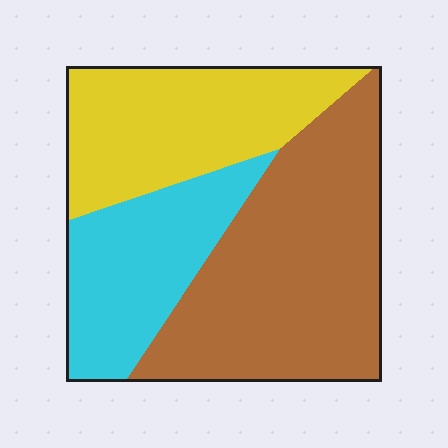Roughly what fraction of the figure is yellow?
Yellow covers roughly 30% of the figure.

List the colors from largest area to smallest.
From largest to smallest: brown, yellow, cyan.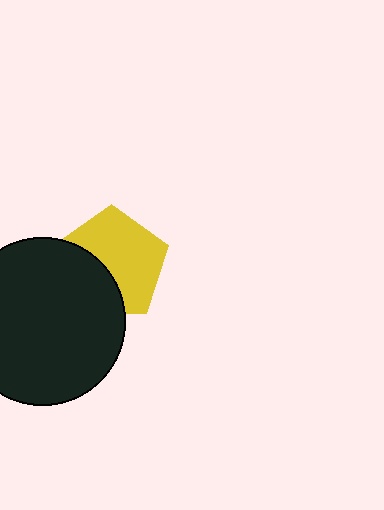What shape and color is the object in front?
The object in front is a black circle.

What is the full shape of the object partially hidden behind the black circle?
The partially hidden object is a yellow pentagon.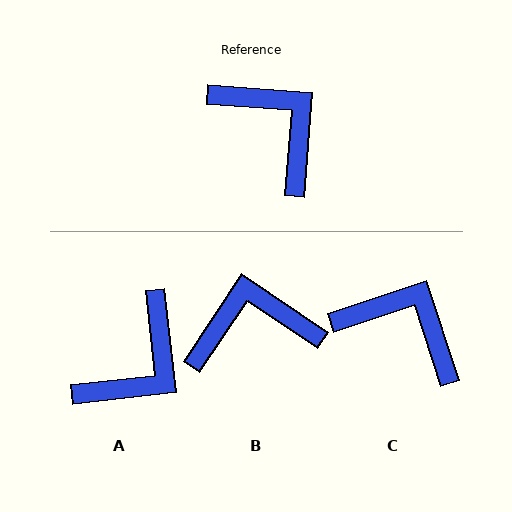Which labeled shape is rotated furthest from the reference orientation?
A, about 79 degrees away.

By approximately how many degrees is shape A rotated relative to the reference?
Approximately 79 degrees clockwise.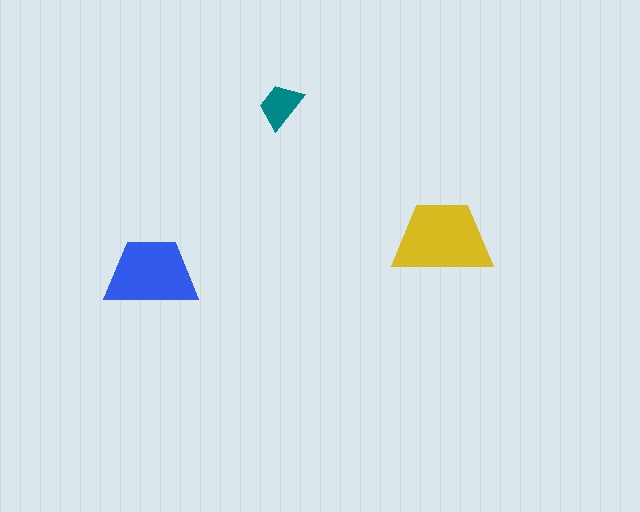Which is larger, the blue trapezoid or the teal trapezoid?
The blue one.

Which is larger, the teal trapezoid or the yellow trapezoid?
The yellow one.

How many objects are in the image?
There are 3 objects in the image.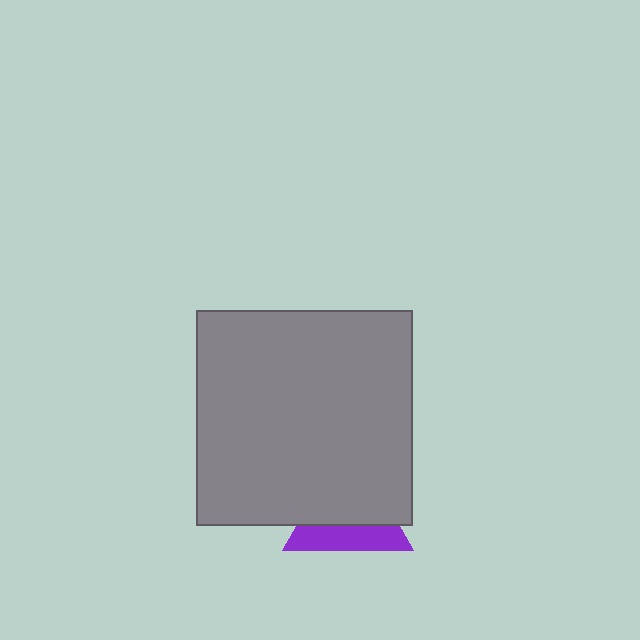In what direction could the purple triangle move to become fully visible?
The purple triangle could move down. That would shift it out from behind the gray square entirely.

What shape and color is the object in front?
The object in front is a gray square.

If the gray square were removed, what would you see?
You would see the complete purple triangle.